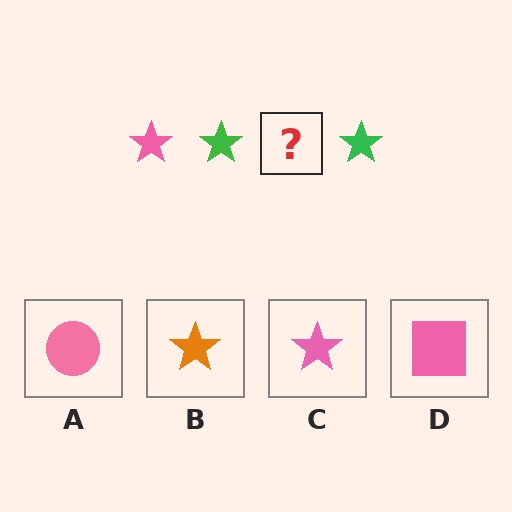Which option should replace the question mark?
Option C.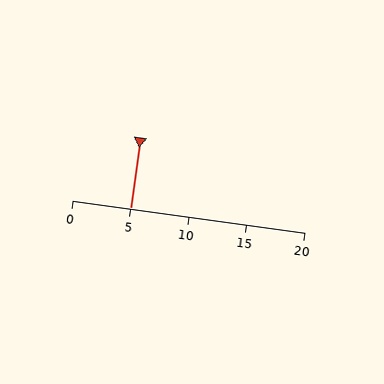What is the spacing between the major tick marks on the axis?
The major ticks are spaced 5 apart.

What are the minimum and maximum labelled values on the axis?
The axis runs from 0 to 20.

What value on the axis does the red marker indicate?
The marker indicates approximately 5.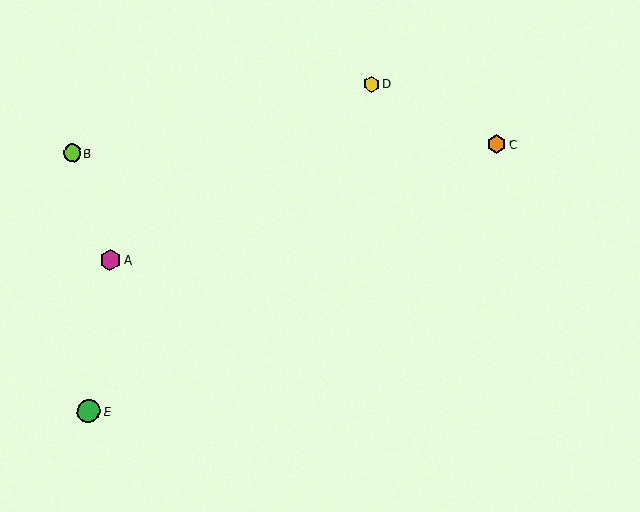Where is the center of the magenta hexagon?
The center of the magenta hexagon is at (110, 260).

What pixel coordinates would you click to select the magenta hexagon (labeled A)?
Click at (110, 260) to select the magenta hexagon A.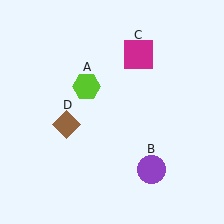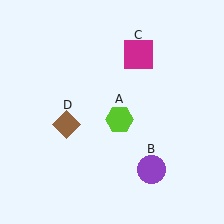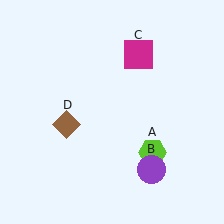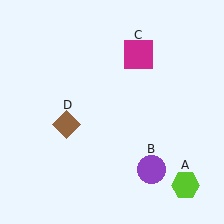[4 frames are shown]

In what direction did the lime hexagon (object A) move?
The lime hexagon (object A) moved down and to the right.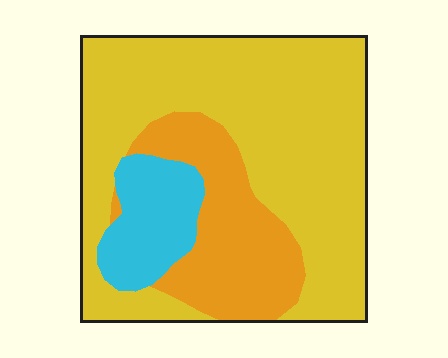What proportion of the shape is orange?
Orange covers about 25% of the shape.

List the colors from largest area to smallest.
From largest to smallest: yellow, orange, cyan.